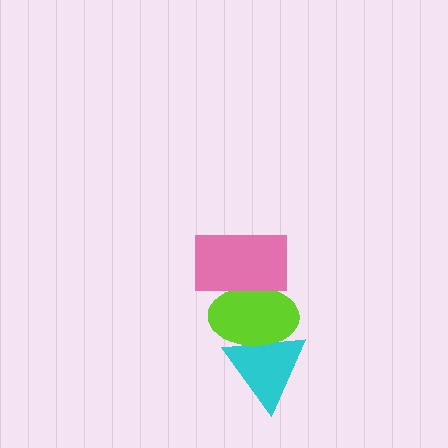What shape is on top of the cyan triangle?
The lime ellipse is on top of the cyan triangle.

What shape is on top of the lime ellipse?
The pink rectangle is on top of the lime ellipse.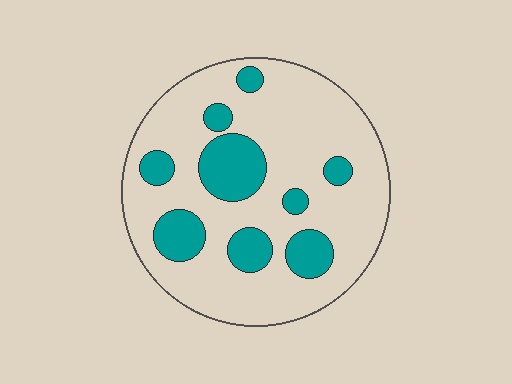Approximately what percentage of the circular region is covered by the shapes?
Approximately 25%.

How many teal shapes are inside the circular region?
9.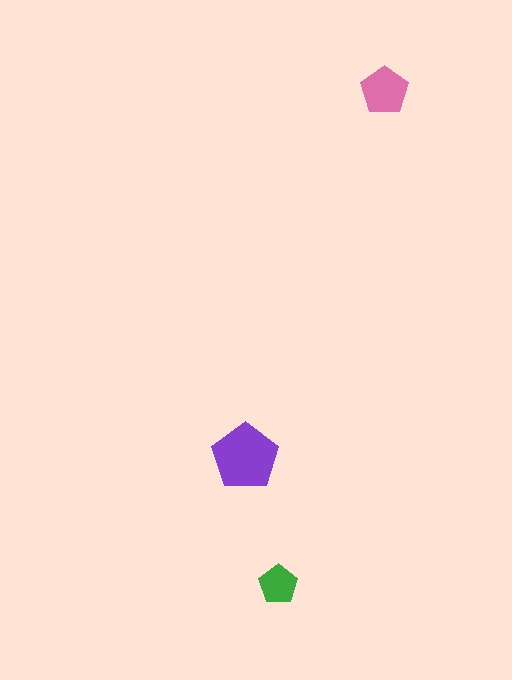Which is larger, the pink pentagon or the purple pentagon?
The purple one.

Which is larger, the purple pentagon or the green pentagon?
The purple one.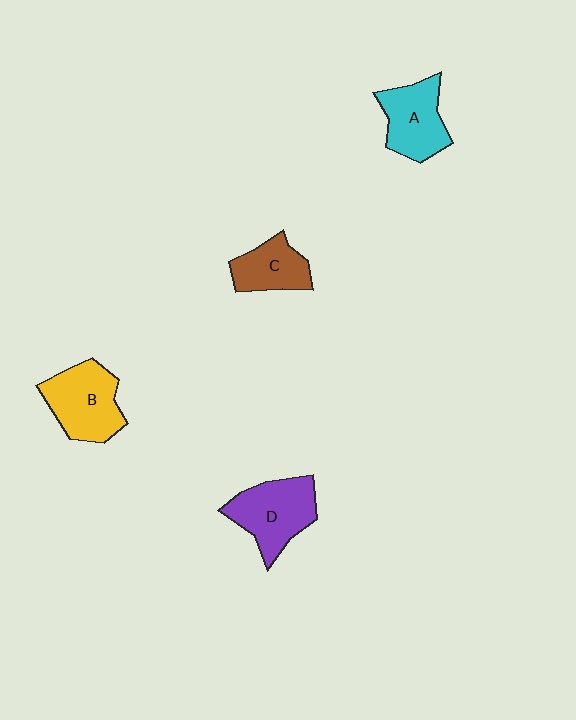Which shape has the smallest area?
Shape C (brown).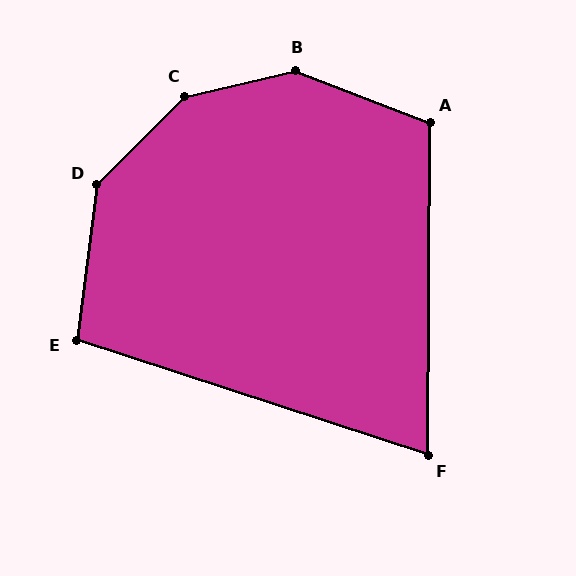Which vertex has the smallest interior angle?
F, at approximately 72 degrees.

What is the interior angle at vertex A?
Approximately 111 degrees (obtuse).